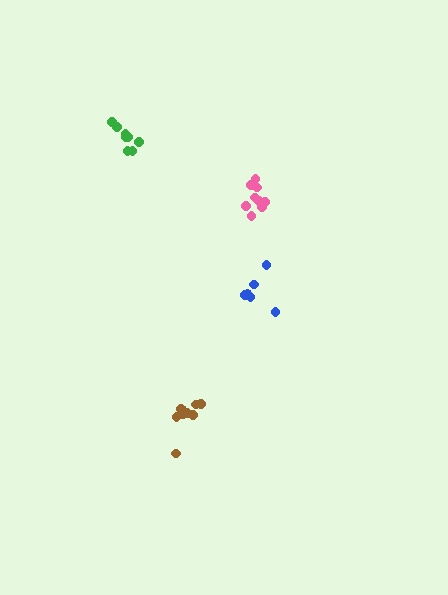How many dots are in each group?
Group 1: 6 dots, Group 2: 9 dots, Group 3: 8 dots, Group 4: 9 dots (32 total).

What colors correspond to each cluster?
The clusters are colored: blue, pink, green, brown.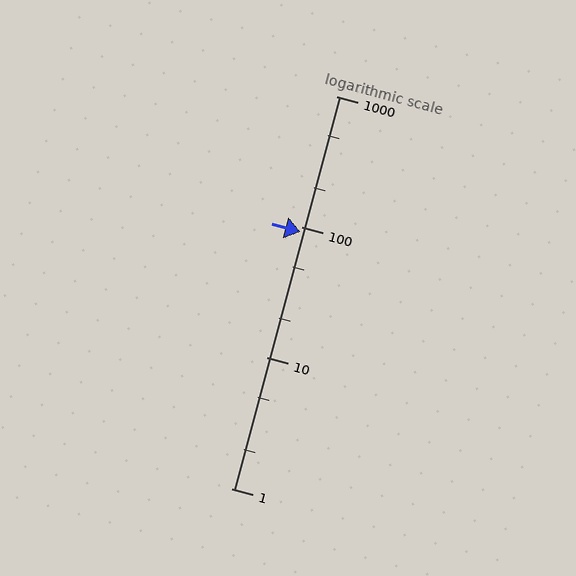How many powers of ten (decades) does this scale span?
The scale spans 3 decades, from 1 to 1000.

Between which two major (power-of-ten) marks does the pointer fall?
The pointer is between 10 and 100.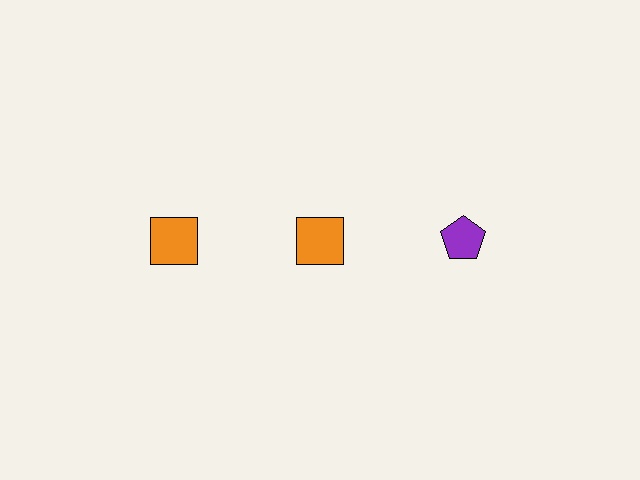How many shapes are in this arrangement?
There are 3 shapes arranged in a grid pattern.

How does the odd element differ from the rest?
It differs in both color (purple instead of orange) and shape (pentagon instead of square).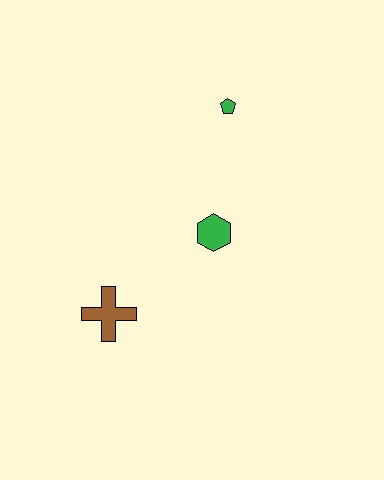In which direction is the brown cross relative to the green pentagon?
The brown cross is below the green pentagon.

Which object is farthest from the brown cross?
The green pentagon is farthest from the brown cross.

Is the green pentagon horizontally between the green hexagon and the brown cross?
No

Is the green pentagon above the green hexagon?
Yes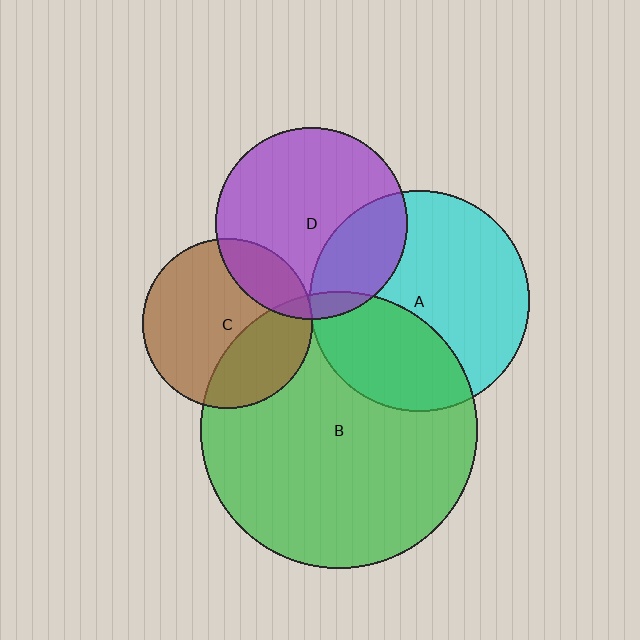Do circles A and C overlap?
Yes.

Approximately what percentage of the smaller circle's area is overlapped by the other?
Approximately 5%.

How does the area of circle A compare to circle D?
Approximately 1.3 times.